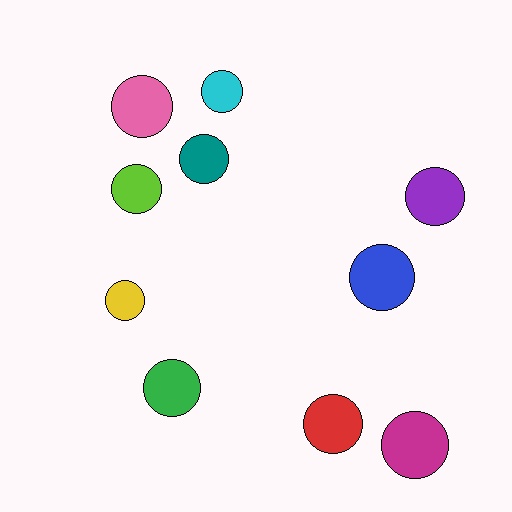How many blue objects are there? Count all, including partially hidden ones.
There is 1 blue object.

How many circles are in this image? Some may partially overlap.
There are 10 circles.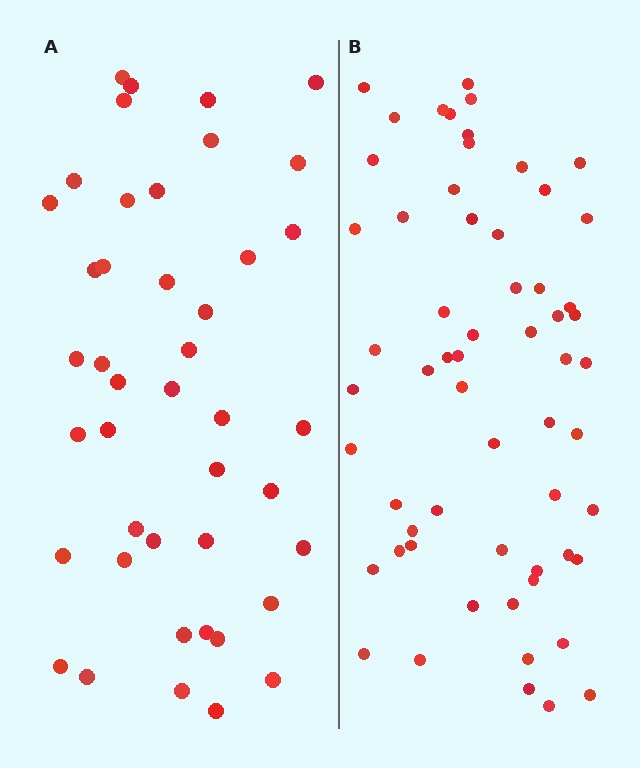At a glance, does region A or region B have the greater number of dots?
Region B (the right region) has more dots.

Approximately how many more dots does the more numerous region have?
Region B has approximately 15 more dots than region A.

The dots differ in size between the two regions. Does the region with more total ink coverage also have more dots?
No. Region A has more total ink coverage because its dots are larger, but region B actually contains more individual dots. Total area can be misleading — the number of items is what matters here.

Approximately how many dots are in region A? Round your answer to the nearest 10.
About 40 dots. (The exact count is 43, which rounds to 40.)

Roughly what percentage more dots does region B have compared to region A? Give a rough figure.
About 40% more.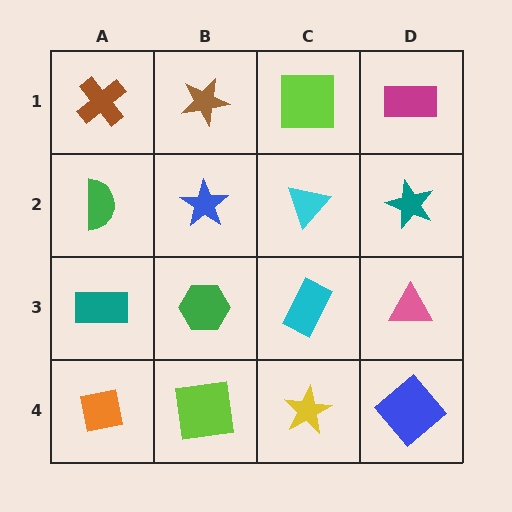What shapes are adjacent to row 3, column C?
A cyan triangle (row 2, column C), a yellow star (row 4, column C), a green hexagon (row 3, column B), a pink triangle (row 3, column D).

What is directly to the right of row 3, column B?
A cyan rectangle.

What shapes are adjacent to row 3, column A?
A green semicircle (row 2, column A), an orange square (row 4, column A), a green hexagon (row 3, column B).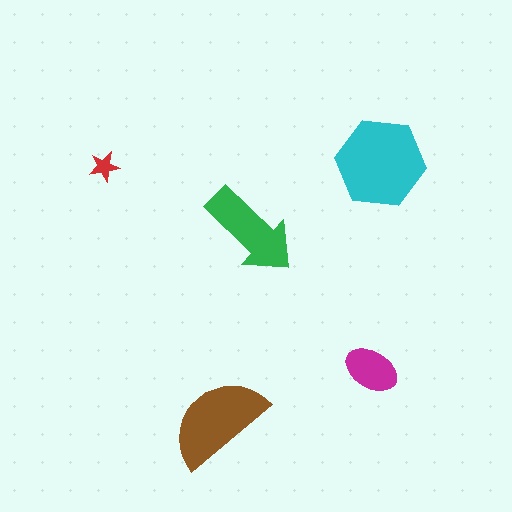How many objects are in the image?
There are 5 objects in the image.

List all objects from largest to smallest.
The cyan hexagon, the brown semicircle, the green arrow, the magenta ellipse, the red star.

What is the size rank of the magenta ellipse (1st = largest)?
4th.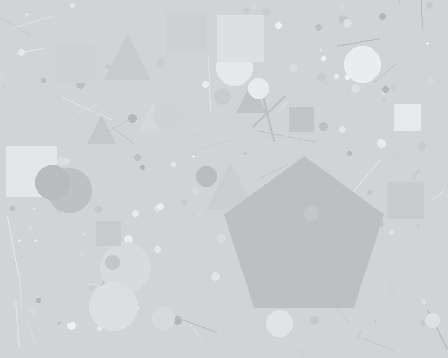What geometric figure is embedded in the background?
A pentagon is embedded in the background.